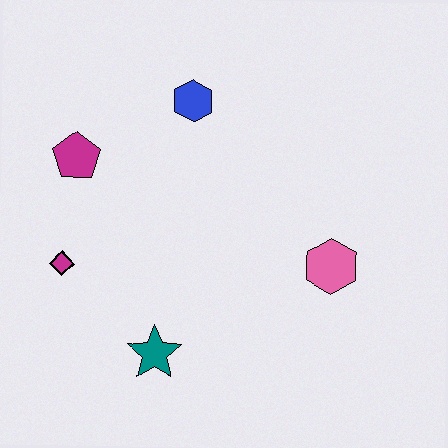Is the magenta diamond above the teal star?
Yes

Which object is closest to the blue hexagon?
The magenta pentagon is closest to the blue hexagon.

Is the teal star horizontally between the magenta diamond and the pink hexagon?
Yes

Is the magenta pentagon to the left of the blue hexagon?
Yes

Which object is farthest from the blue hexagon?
The teal star is farthest from the blue hexagon.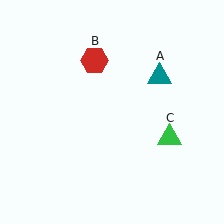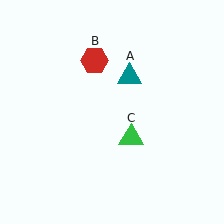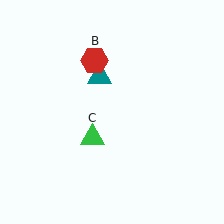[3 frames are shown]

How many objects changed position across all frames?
2 objects changed position: teal triangle (object A), green triangle (object C).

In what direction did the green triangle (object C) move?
The green triangle (object C) moved left.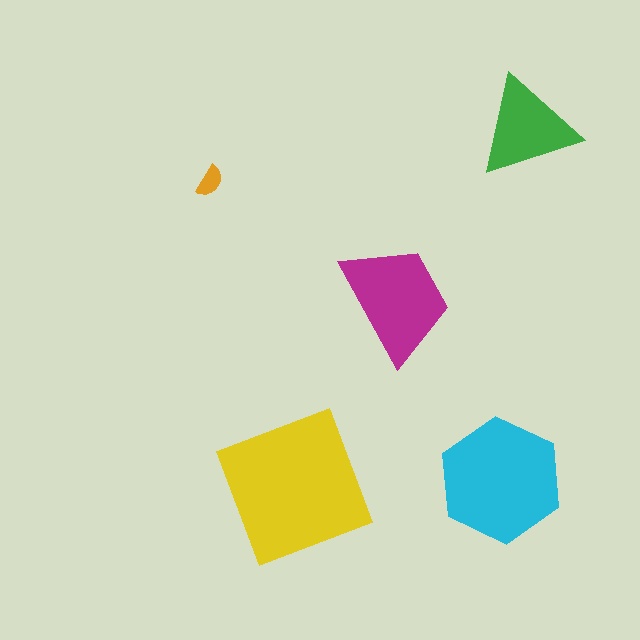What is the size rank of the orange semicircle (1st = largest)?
5th.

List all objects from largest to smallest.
The yellow square, the cyan hexagon, the magenta trapezoid, the green triangle, the orange semicircle.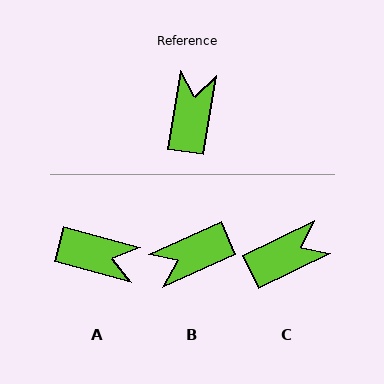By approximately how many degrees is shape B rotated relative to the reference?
Approximately 123 degrees counter-clockwise.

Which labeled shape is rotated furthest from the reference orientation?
B, about 123 degrees away.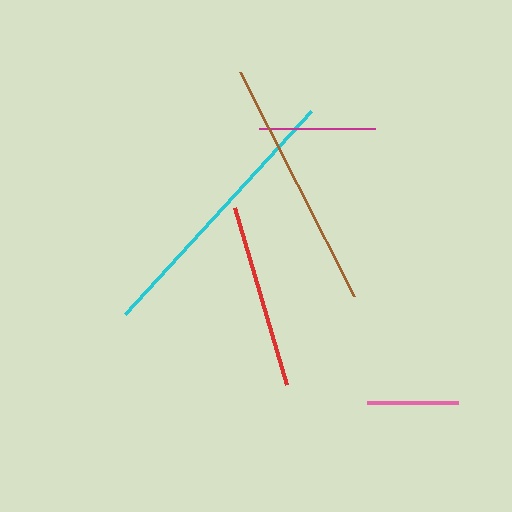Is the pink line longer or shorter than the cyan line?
The cyan line is longer than the pink line.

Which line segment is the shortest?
The pink line is the shortest at approximately 91 pixels.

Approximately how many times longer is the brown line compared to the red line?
The brown line is approximately 1.4 times the length of the red line.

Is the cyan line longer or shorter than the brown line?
The cyan line is longer than the brown line.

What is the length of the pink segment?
The pink segment is approximately 91 pixels long.